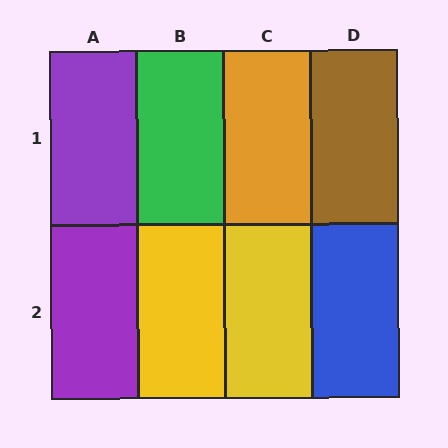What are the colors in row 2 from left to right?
Purple, yellow, yellow, blue.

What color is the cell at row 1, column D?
Brown.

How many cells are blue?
1 cell is blue.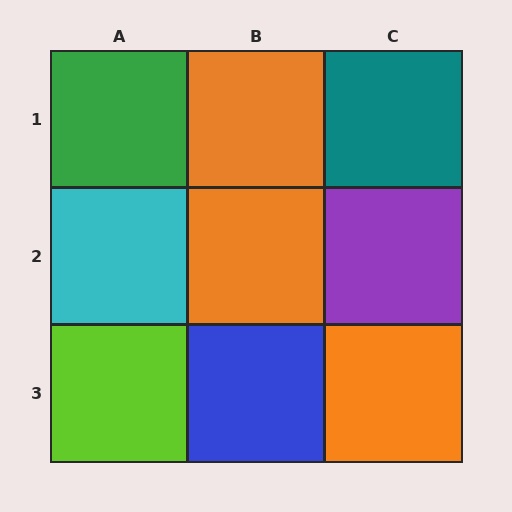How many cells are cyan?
1 cell is cyan.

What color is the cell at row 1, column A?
Green.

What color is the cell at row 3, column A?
Lime.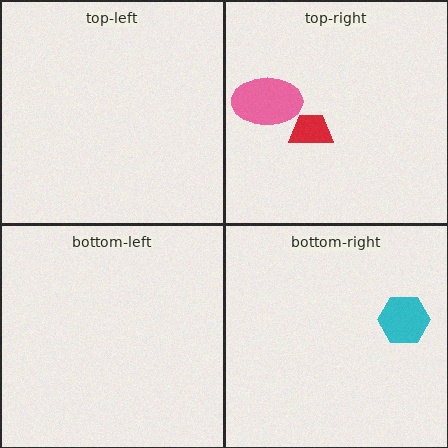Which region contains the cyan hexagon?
The bottom-right region.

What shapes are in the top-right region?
The pink ellipse, the red trapezoid.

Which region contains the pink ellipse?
The top-right region.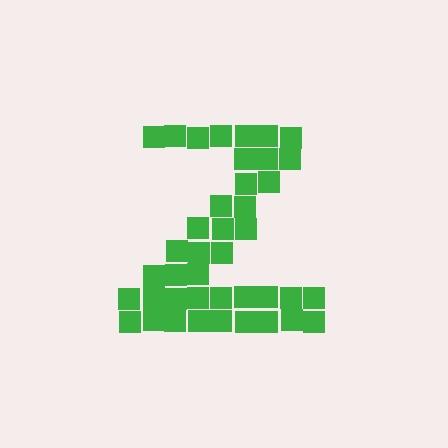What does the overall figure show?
The overall figure shows the letter Z.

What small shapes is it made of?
It is made of small squares.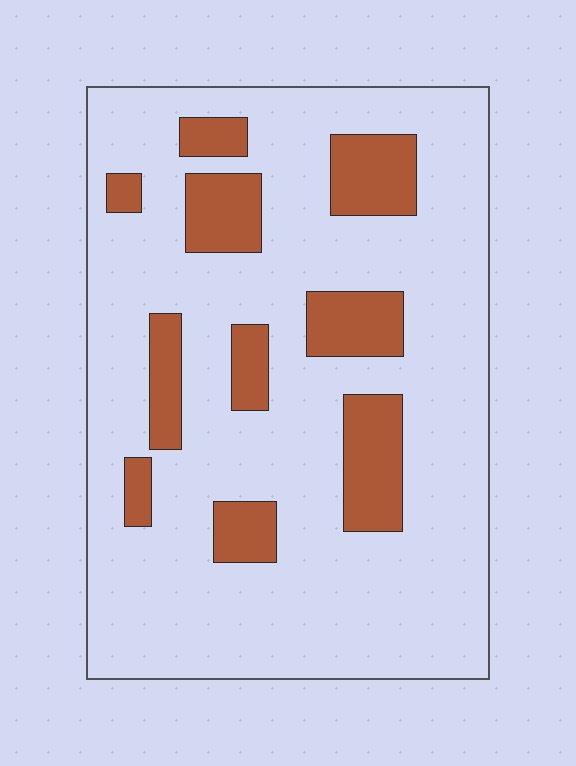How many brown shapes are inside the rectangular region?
10.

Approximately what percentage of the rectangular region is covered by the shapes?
Approximately 20%.